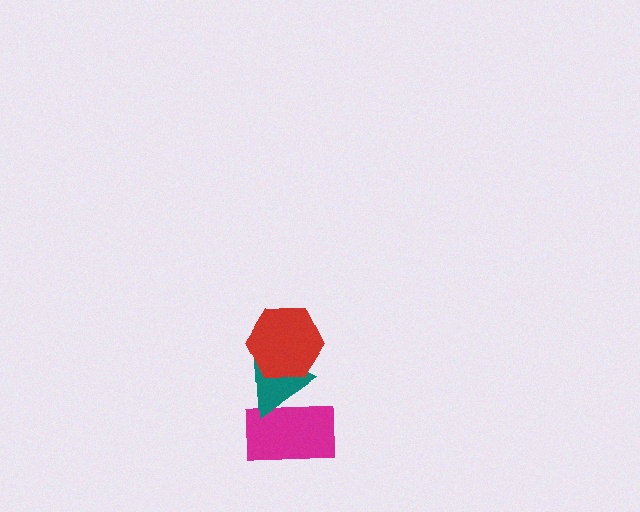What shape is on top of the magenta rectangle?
The teal triangle is on top of the magenta rectangle.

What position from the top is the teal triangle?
The teal triangle is 2nd from the top.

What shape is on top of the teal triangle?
The red hexagon is on top of the teal triangle.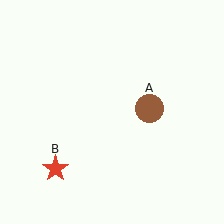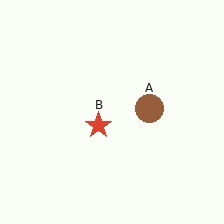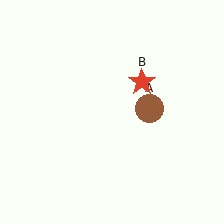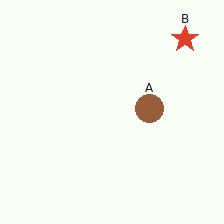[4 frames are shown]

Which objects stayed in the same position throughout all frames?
Brown circle (object A) remained stationary.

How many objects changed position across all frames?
1 object changed position: red star (object B).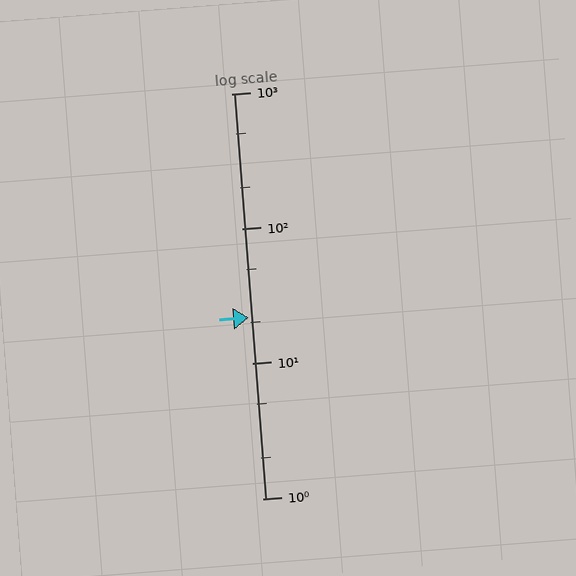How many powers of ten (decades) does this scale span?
The scale spans 3 decades, from 1 to 1000.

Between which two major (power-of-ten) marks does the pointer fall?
The pointer is between 10 and 100.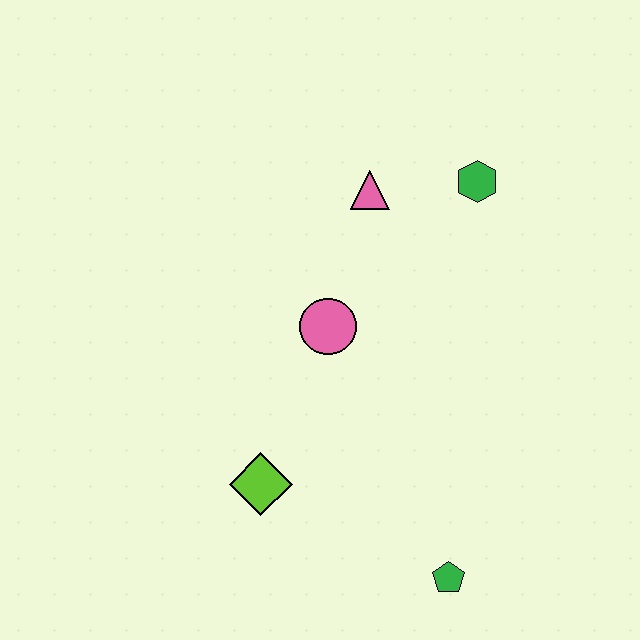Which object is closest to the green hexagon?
The pink triangle is closest to the green hexagon.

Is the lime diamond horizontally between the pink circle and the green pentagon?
No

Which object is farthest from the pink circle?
The green pentagon is farthest from the pink circle.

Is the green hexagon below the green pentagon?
No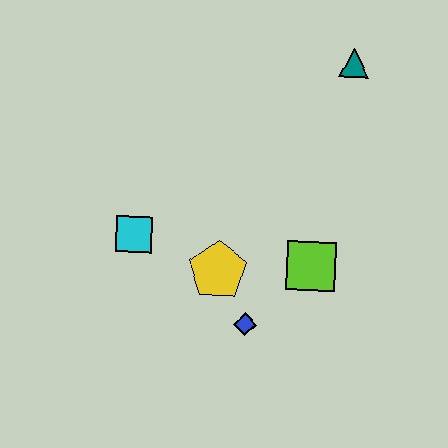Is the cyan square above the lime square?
Yes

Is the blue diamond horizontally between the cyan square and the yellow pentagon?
No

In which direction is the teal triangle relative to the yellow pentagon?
The teal triangle is above the yellow pentagon.